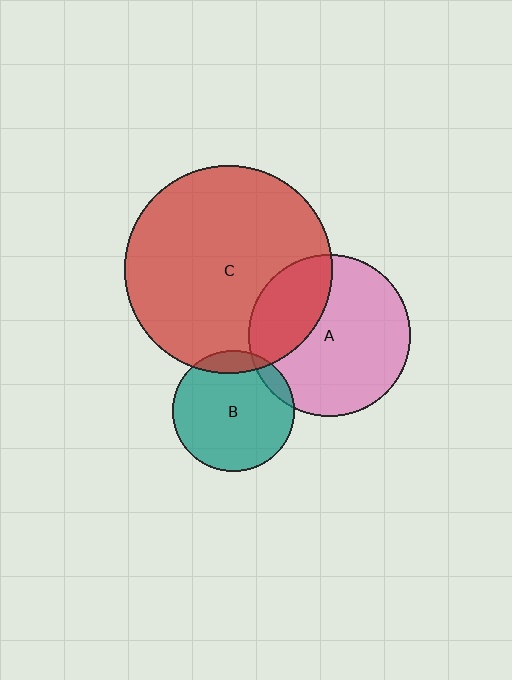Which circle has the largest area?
Circle C (red).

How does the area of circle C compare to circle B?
Approximately 2.9 times.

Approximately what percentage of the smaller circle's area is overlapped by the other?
Approximately 30%.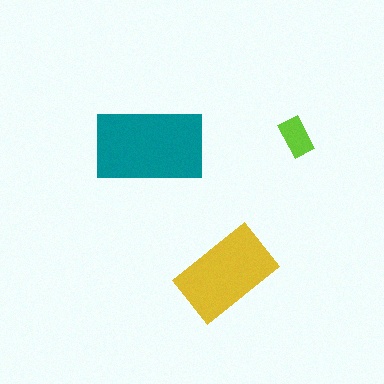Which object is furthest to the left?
The teal rectangle is leftmost.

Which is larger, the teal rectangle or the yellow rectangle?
The teal one.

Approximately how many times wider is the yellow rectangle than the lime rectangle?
About 2.5 times wider.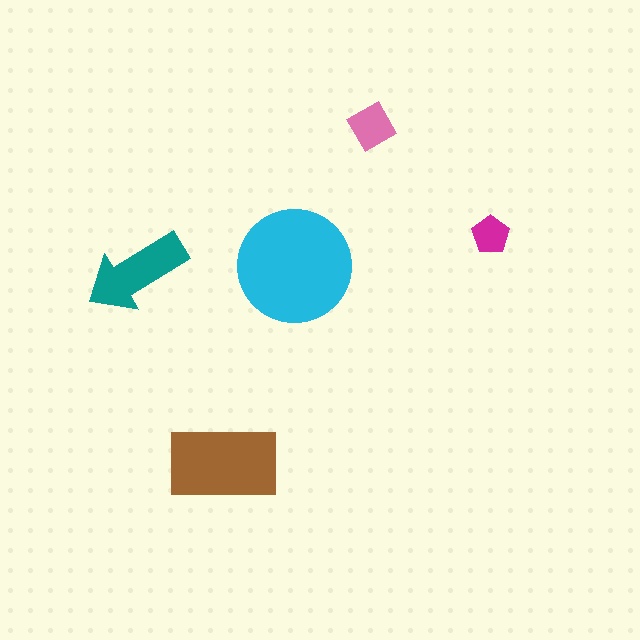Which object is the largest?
The cyan circle.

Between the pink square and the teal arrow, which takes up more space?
The teal arrow.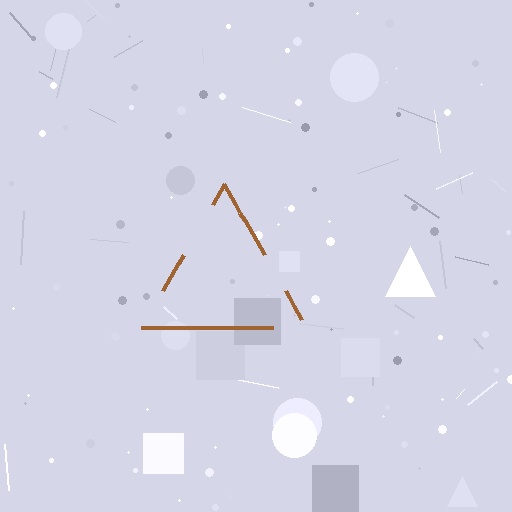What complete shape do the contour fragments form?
The contour fragments form a triangle.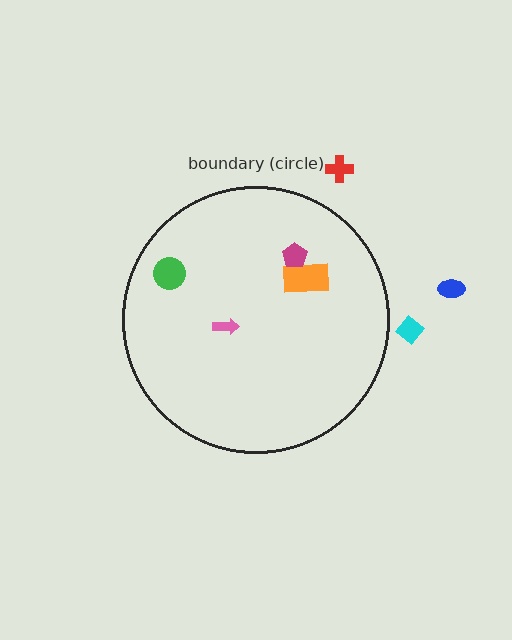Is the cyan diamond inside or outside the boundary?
Outside.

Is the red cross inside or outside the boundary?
Outside.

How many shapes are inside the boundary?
4 inside, 3 outside.